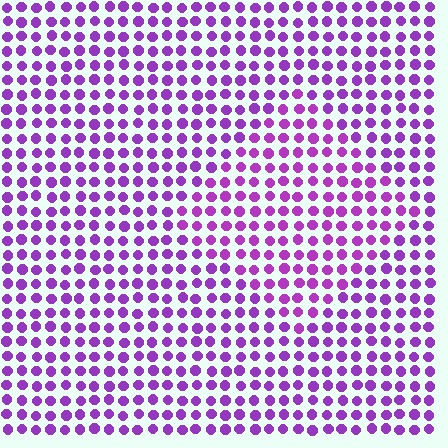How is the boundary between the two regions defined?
The boundary is defined purely by a slight shift in hue (about 13 degrees). Spacing, size, and orientation are identical on both sides.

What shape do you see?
I see a diamond.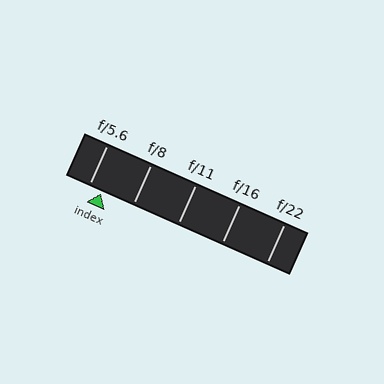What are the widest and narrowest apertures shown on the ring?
The widest aperture shown is f/5.6 and the narrowest is f/22.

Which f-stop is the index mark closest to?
The index mark is closest to f/5.6.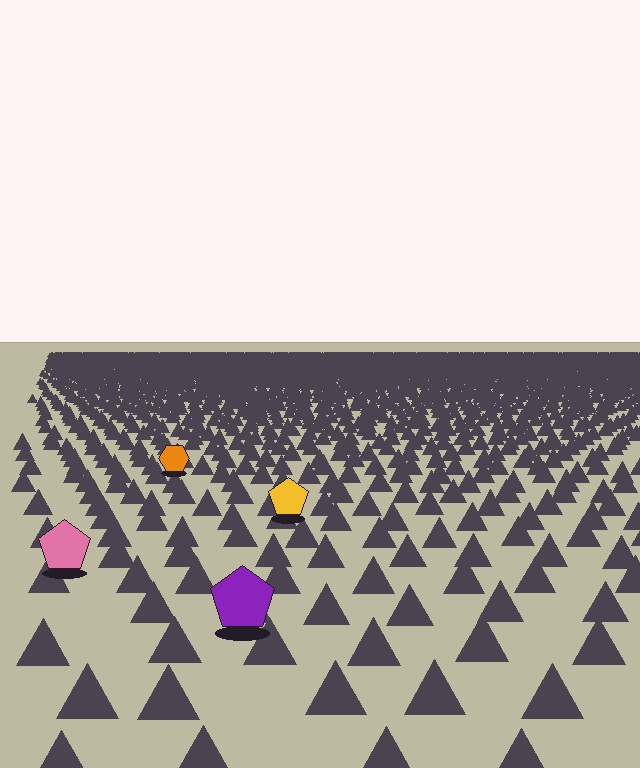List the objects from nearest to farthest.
From nearest to farthest: the purple pentagon, the pink pentagon, the yellow pentagon, the orange hexagon.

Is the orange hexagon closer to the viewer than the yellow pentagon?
No. The yellow pentagon is closer — you can tell from the texture gradient: the ground texture is coarser near it.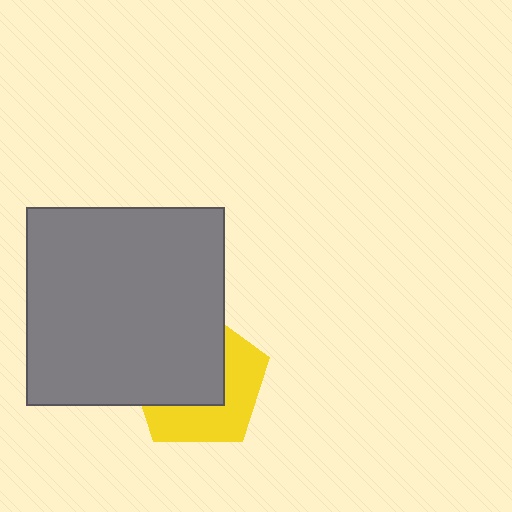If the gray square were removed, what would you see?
You would see the complete yellow pentagon.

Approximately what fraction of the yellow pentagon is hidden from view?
Roughly 55% of the yellow pentagon is hidden behind the gray square.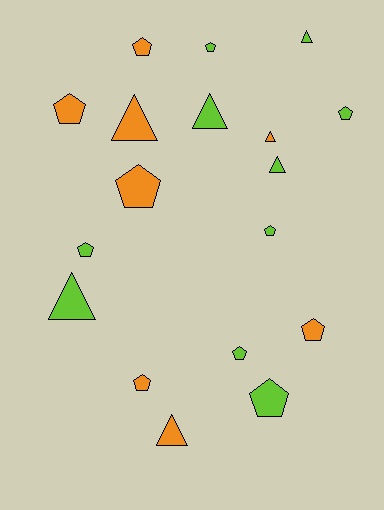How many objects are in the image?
There are 18 objects.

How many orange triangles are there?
There are 3 orange triangles.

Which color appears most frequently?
Lime, with 10 objects.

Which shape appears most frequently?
Pentagon, with 11 objects.